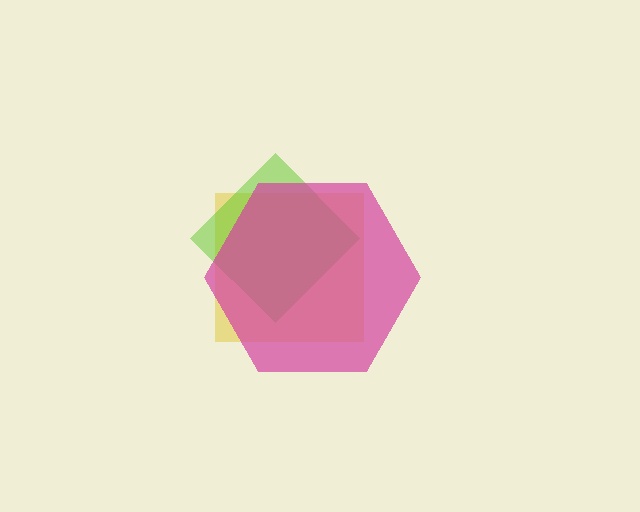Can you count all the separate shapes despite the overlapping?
Yes, there are 3 separate shapes.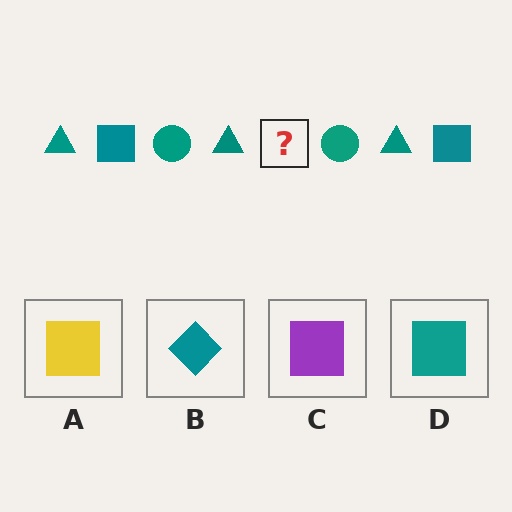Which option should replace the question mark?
Option D.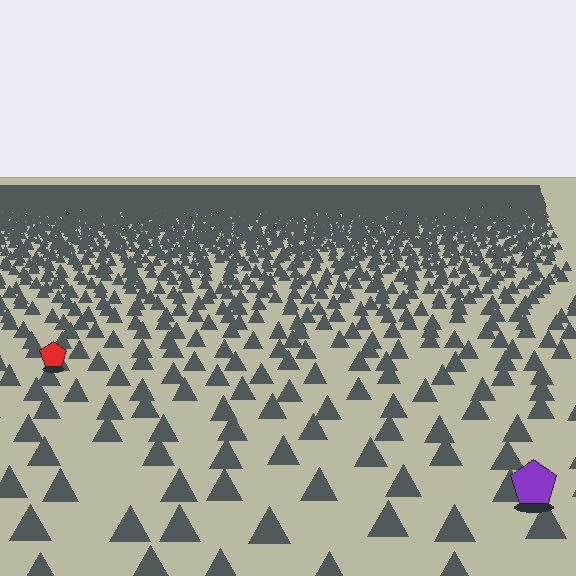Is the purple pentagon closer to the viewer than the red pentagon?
Yes. The purple pentagon is closer — you can tell from the texture gradient: the ground texture is coarser near it.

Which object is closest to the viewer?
The purple pentagon is closest. The texture marks near it are larger and more spread out.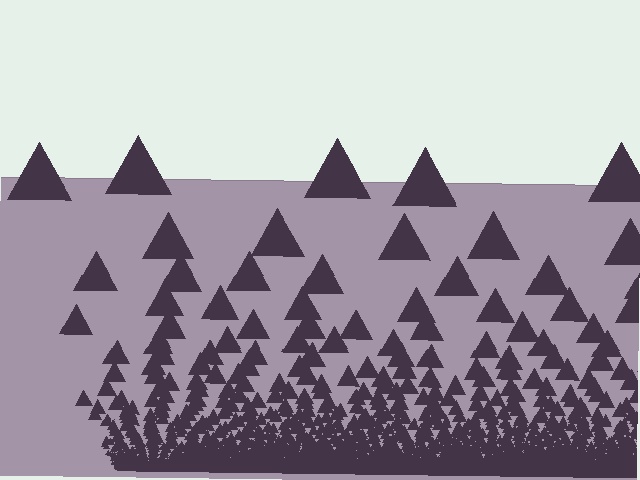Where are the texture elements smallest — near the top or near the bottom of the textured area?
Near the bottom.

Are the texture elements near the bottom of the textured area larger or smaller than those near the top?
Smaller. The gradient is inverted — elements near the bottom are smaller and denser.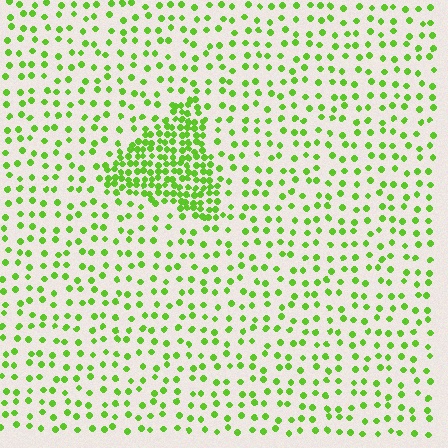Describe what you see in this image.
The image contains small lime elements arranged at two different densities. A triangle-shaped region is visible where the elements are more densely packed than the surrounding area.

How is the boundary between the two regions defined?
The boundary is defined by a change in element density (approximately 2.9x ratio). All elements are the same color, size, and shape.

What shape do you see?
I see a triangle.